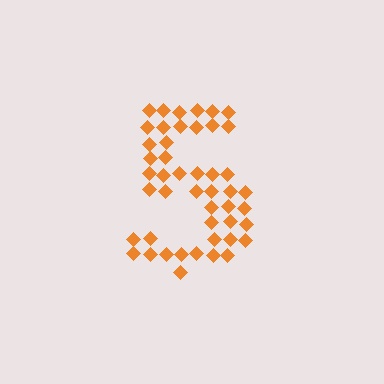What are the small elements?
The small elements are diamonds.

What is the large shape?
The large shape is the digit 5.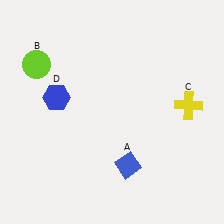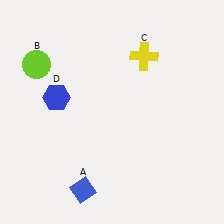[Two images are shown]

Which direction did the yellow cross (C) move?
The yellow cross (C) moved up.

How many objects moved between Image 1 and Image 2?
2 objects moved between the two images.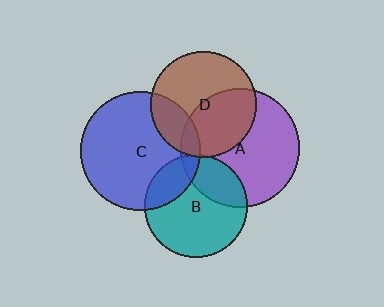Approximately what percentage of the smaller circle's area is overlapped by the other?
Approximately 10%.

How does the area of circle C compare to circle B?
Approximately 1.4 times.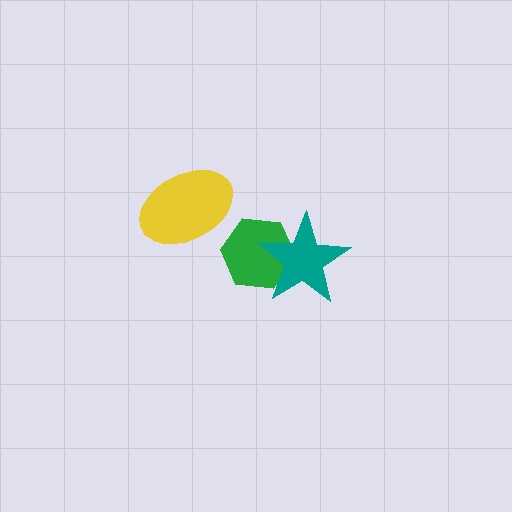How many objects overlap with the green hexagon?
1 object overlaps with the green hexagon.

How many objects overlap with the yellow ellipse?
0 objects overlap with the yellow ellipse.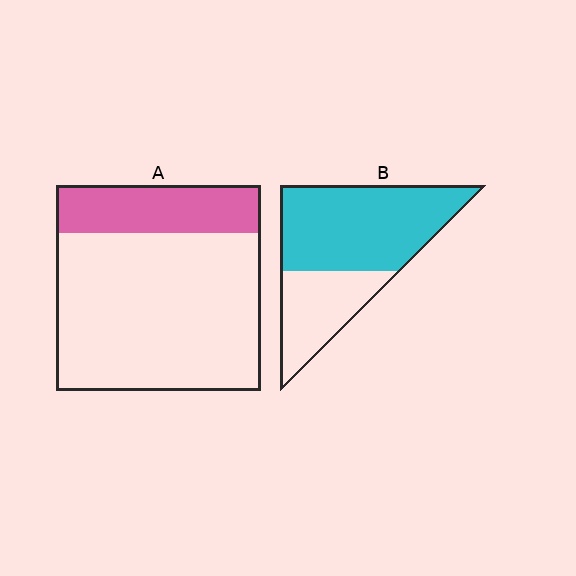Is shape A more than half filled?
No.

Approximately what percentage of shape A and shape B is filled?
A is approximately 25% and B is approximately 65%.